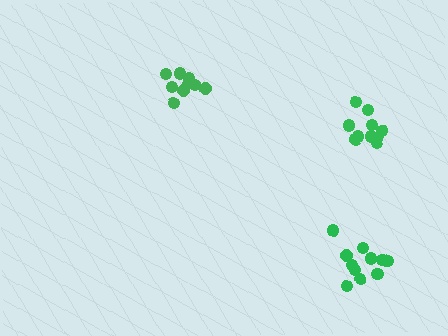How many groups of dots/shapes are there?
There are 3 groups.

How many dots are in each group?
Group 1: 11 dots, Group 2: 11 dots, Group 3: 9 dots (31 total).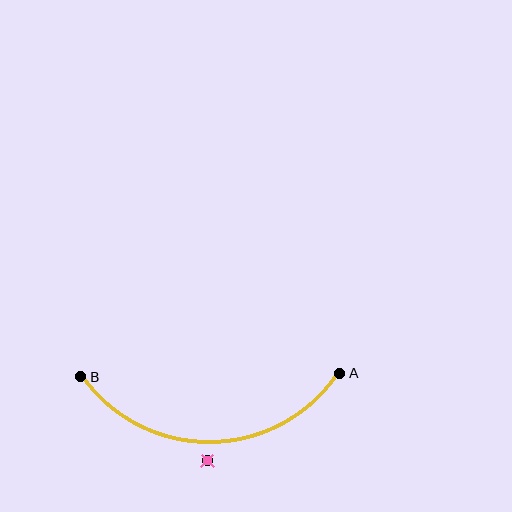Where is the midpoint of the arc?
The arc midpoint is the point on the curve farthest from the straight line joining A and B. It sits below that line.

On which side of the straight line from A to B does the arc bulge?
The arc bulges below the straight line connecting A and B.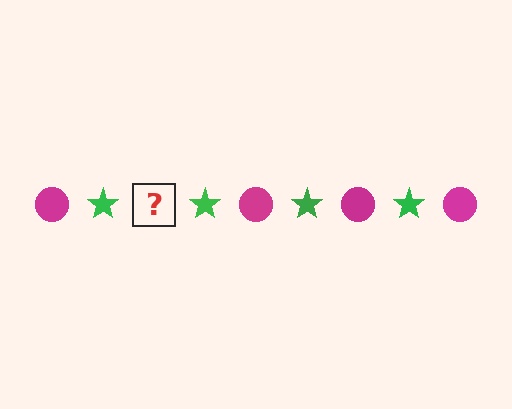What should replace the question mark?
The question mark should be replaced with a magenta circle.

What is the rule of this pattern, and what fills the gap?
The rule is that the pattern alternates between magenta circle and green star. The gap should be filled with a magenta circle.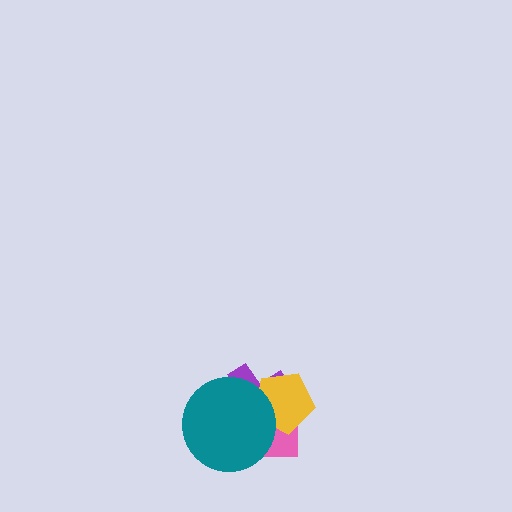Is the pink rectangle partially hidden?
Yes, it is partially covered by another shape.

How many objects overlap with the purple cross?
3 objects overlap with the purple cross.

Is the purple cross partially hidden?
Yes, it is partially covered by another shape.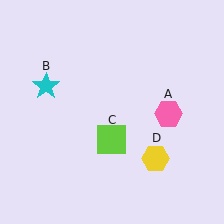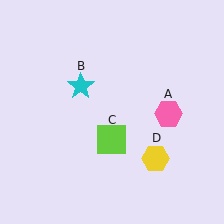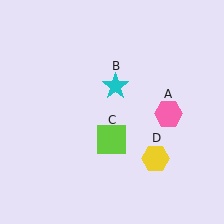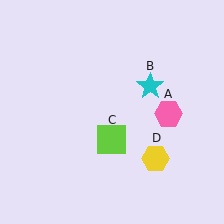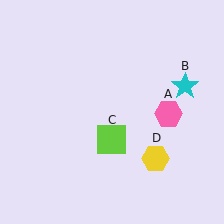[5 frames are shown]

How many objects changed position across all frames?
1 object changed position: cyan star (object B).